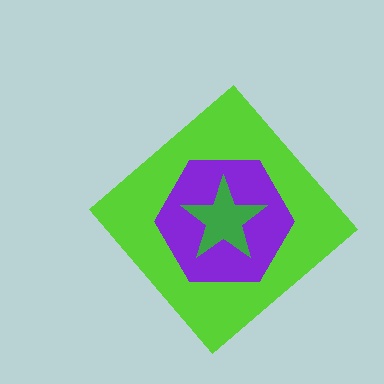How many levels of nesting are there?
3.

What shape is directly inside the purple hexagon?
The green star.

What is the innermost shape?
The green star.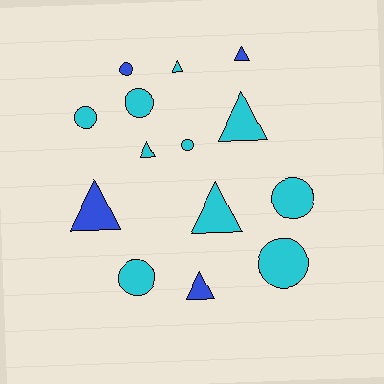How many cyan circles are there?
There are 6 cyan circles.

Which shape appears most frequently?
Circle, with 7 objects.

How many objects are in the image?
There are 14 objects.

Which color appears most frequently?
Cyan, with 10 objects.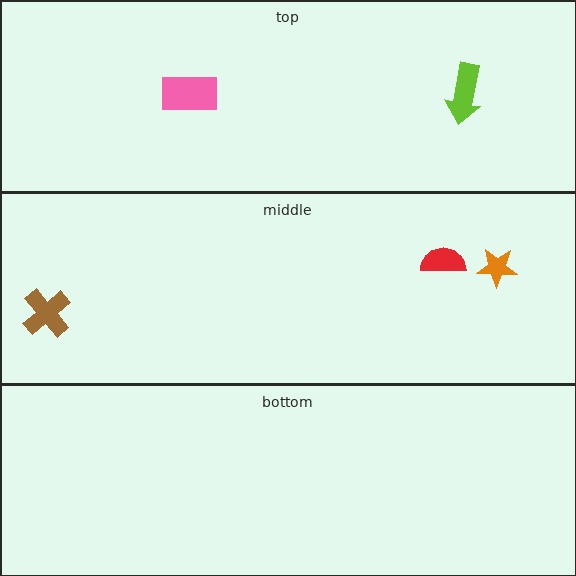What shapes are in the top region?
The lime arrow, the pink rectangle.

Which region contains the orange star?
The middle region.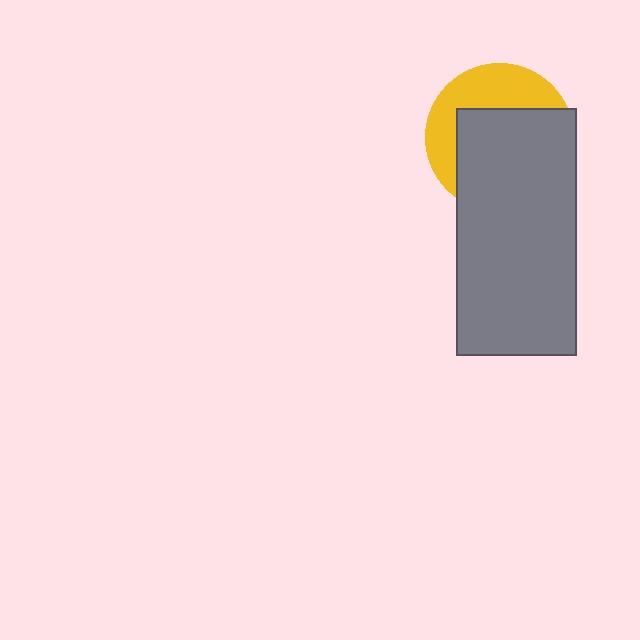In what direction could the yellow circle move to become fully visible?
The yellow circle could move toward the upper-left. That would shift it out from behind the gray rectangle entirely.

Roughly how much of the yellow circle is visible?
A small part of it is visible (roughly 37%).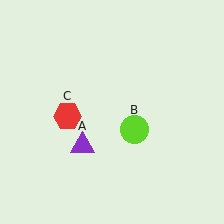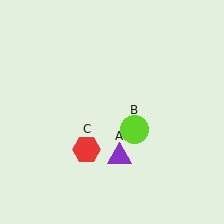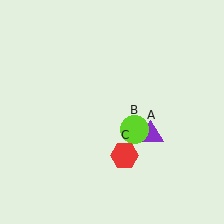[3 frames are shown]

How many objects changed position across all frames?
2 objects changed position: purple triangle (object A), red hexagon (object C).